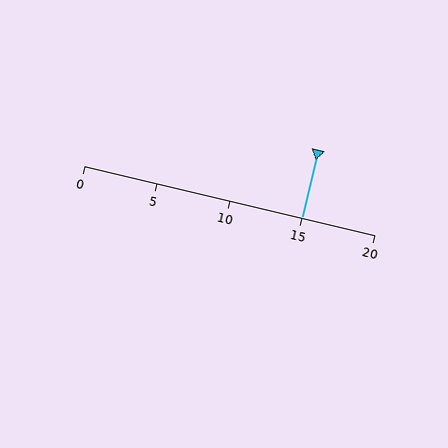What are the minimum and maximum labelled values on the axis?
The axis runs from 0 to 20.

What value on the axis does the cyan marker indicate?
The marker indicates approximately 15.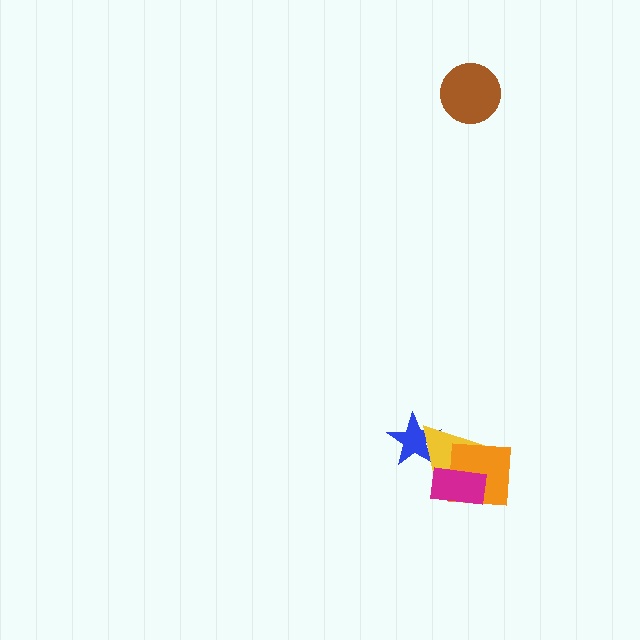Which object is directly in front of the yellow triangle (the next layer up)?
The orange square is directly in front of the yellow triangle.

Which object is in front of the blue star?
The yellow triangle is in front of the blue star.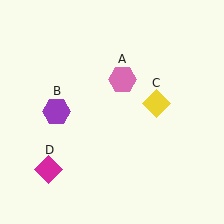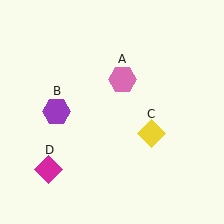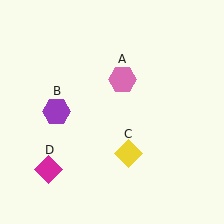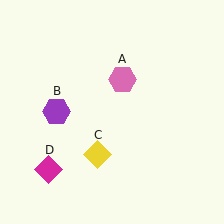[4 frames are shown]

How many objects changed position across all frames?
1 object changed position: yellow diamond (object C).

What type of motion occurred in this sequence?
The yellow diamond (object C) rotated clockwise around the center of the scene.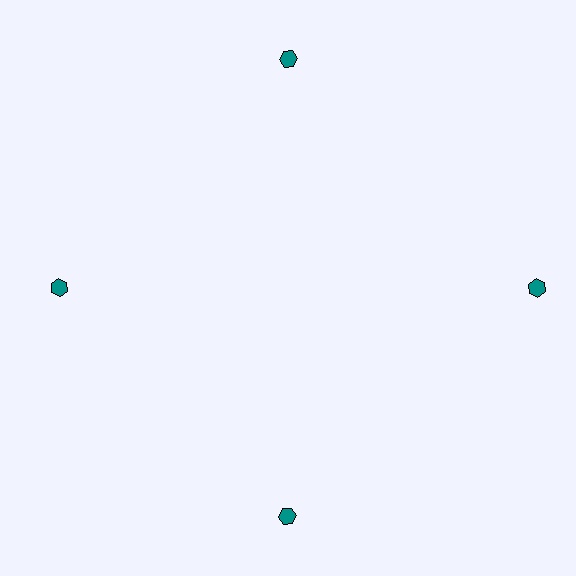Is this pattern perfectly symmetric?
No. The 4 teal hexagons are arranged in a ring, but one element near the 3 o'clock position is pushed outward from the center, breaking the 4-fold rotational symmetry.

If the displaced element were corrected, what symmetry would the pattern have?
It would have 4-fold rotational symmetry — the pattern would map onto itself every 90 degrees.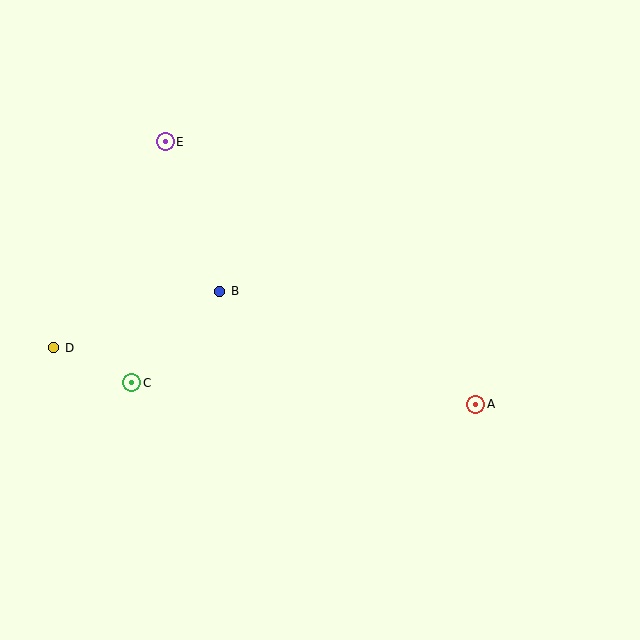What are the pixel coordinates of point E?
Point E is at (165, 142).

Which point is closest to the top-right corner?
Point A is closest to the top-right corner.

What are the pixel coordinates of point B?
Point B is at (220, 291).